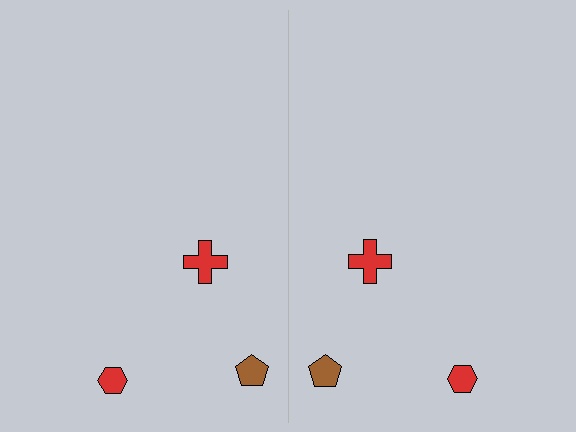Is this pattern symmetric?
Yes, this pattern has bilateral (reflection) symmetry.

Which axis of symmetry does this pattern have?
The pattern has a vertical axis of symmetry running through the center of the image.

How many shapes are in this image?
There are 6 shapes in this image.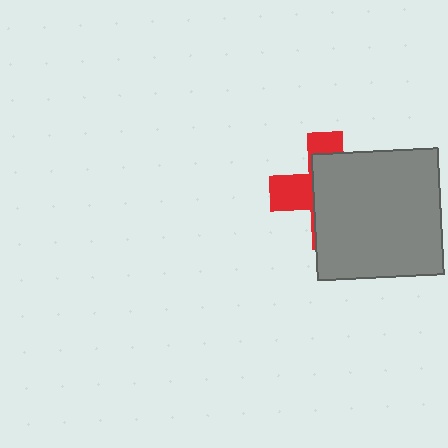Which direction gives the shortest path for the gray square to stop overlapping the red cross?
Moving right gives the shortest separation.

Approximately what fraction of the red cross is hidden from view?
Roughly 67% of the red cross is hidden behind the gray square.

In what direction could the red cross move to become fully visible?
The red cross could move left. That would shift it out from behind the gray square entirely.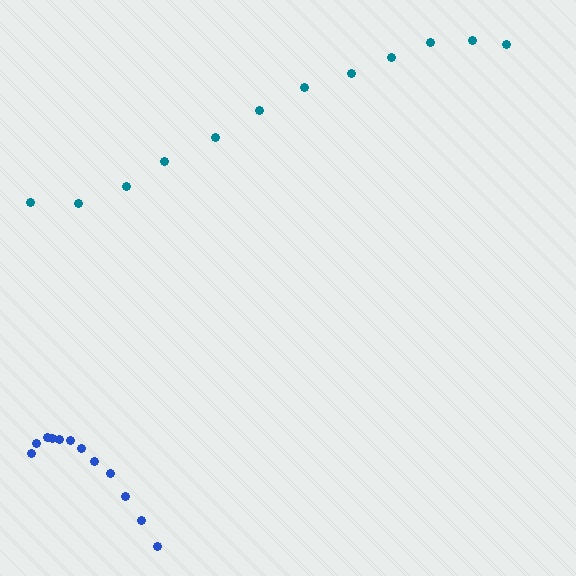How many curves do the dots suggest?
There are 2 distinct paths.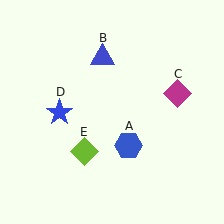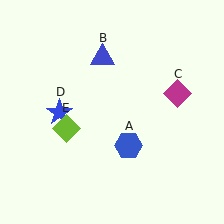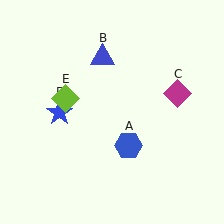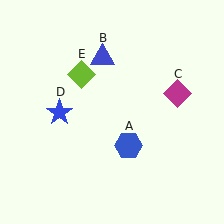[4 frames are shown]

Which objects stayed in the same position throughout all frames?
Blue hexagon (object A) and blue triangle (object B) and magenta diamond (object C) and blue star (object D) remained stationary.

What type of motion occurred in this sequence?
The lime diamond (object E) rotated clockwise around the center of the scene.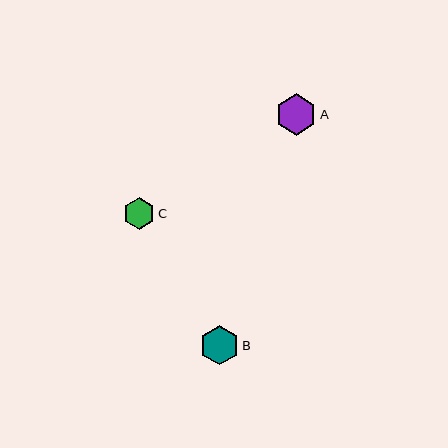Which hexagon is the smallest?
Hexagon C is the smallest with a size of approximately 32 pixels.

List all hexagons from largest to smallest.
From largest to smallest: A, B, C.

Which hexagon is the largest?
Hexagon A is the largest with a size of approximately 41 pixels.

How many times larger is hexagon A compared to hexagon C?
Hexagon A is approximately 1.3 times the size of hexagon C.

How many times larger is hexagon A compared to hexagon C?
Hexagon A is approximately 1.3 times the size of hexagon C.